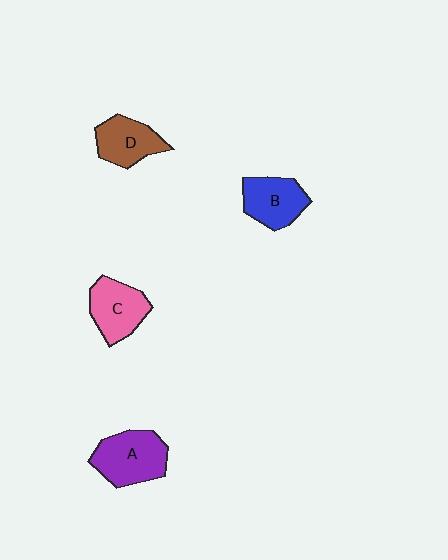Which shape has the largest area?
Shape A (purple).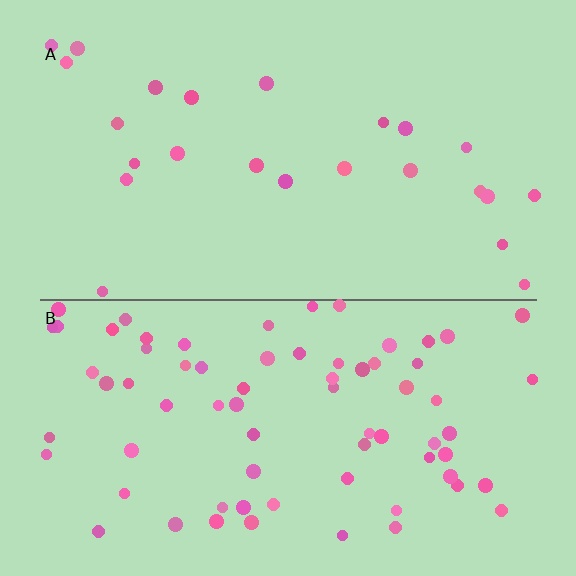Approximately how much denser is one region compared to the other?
Approximately 3.0× — region B over region A.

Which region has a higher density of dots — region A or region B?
B (the bottom).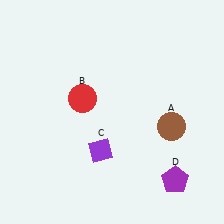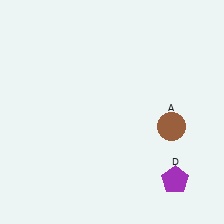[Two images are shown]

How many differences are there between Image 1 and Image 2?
There are 2 differences between the two images.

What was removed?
The red circle (B), the purple diamond (C) were removed in Image 2.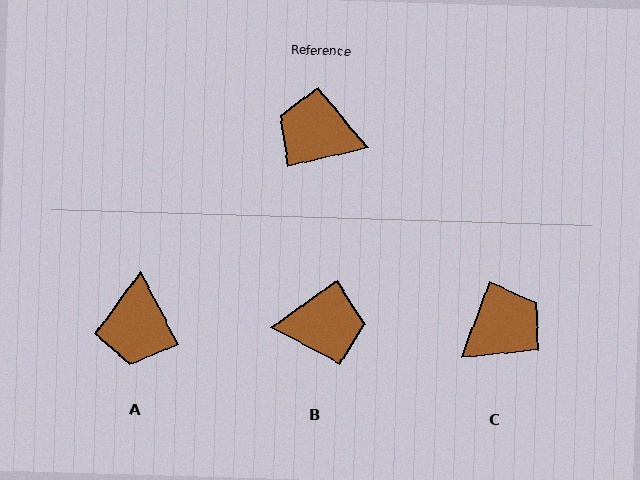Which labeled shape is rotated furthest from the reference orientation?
B, about 158 degrees away.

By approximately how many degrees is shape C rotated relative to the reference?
Approximately 124 degrees clockwise.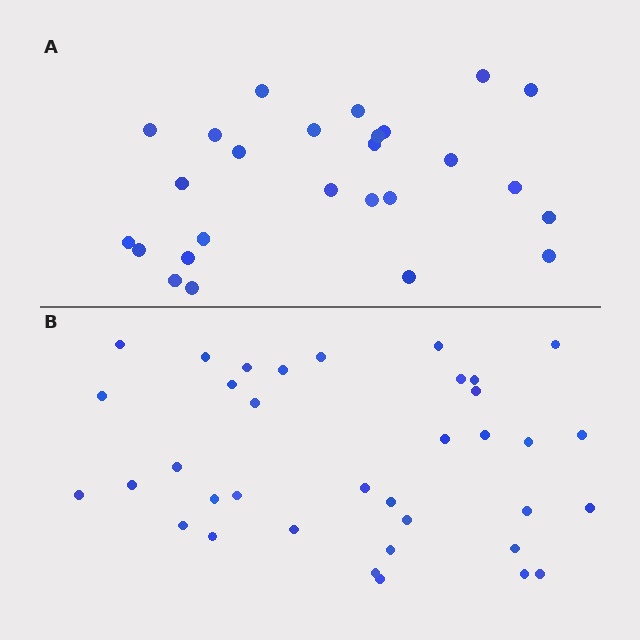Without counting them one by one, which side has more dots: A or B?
Region B (the bottom region) has more dots.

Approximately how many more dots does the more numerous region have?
Region B has roughly 10 or so more dots than region A.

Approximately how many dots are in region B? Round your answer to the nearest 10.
About 40 dots. (The exact count is 36, which rounds to 40.)